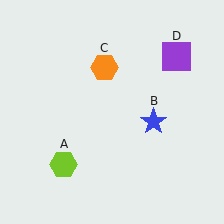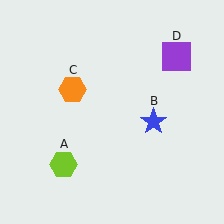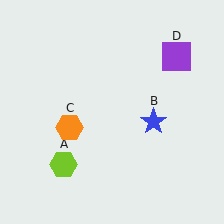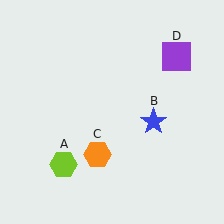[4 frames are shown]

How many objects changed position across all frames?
1 object changed position: orange hexagon (object C).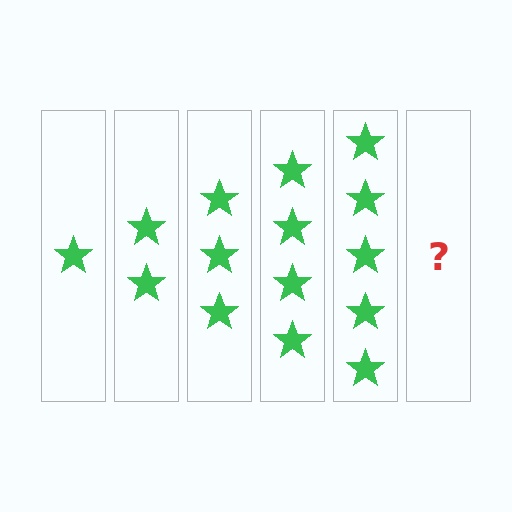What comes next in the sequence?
The next element should be 6 stars.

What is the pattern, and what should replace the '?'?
The pattern is that each step adds one more star. The '?' should be 6 stars.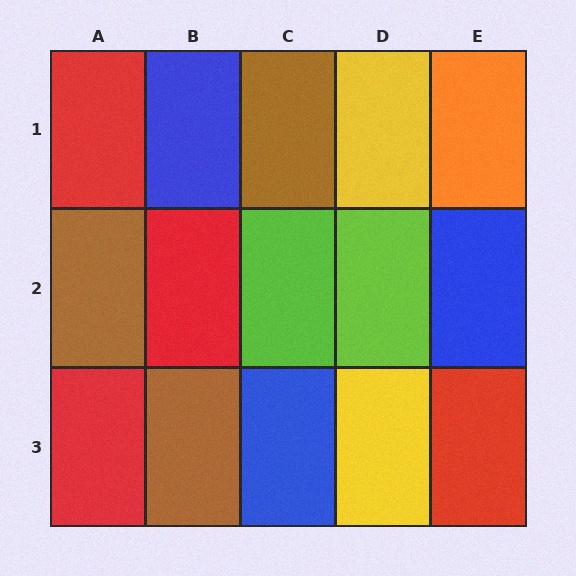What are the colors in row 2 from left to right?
Brown, red, lime, lime, blue.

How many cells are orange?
1 cell is orange.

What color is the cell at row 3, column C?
Blue.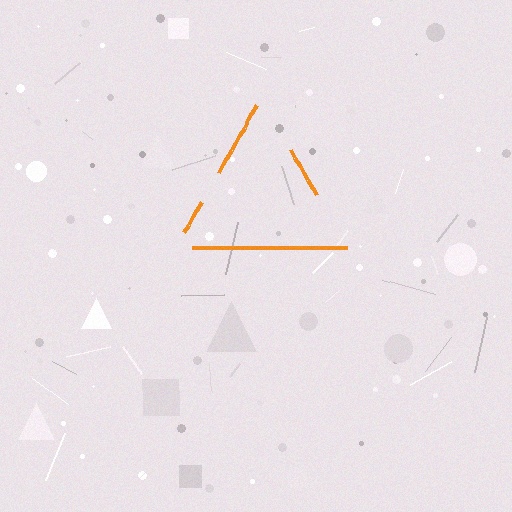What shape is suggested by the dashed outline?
The dashed outline suggests a triangle.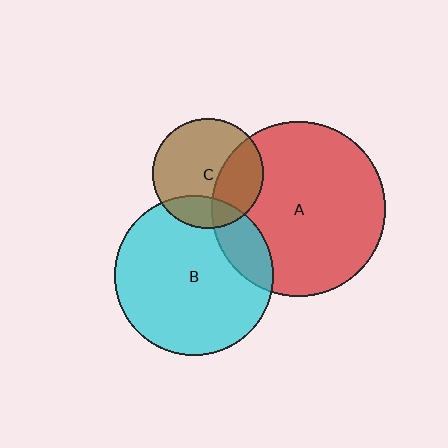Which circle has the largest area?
Circle A (red).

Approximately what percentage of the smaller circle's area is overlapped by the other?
Approximately 30%.